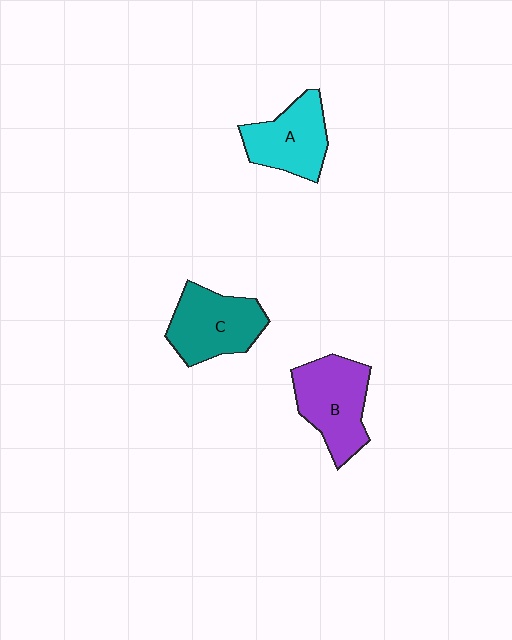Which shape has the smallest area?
Shape A (cyan).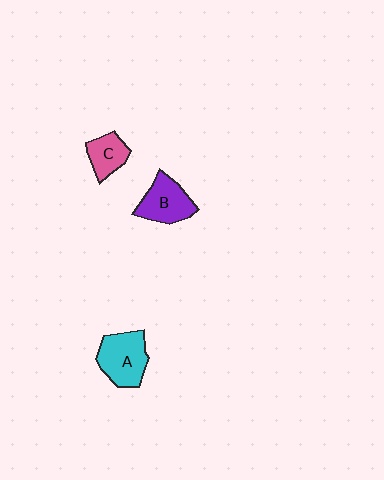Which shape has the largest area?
Shape A (cyan).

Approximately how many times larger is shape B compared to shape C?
Approximately 1.5 times.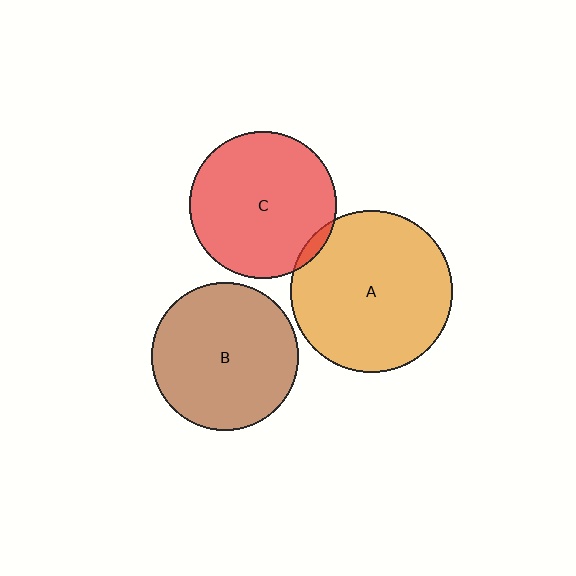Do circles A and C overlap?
Yes.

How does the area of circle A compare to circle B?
Approximately 1.2 times.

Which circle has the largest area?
Circle A (orange).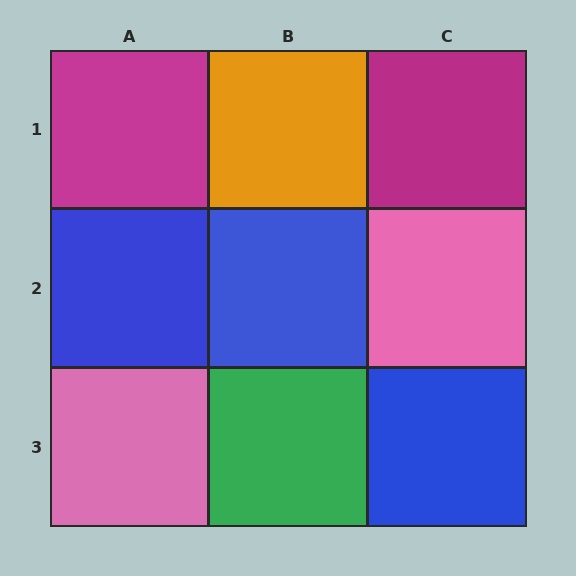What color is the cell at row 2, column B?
Blue.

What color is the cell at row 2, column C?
Pink.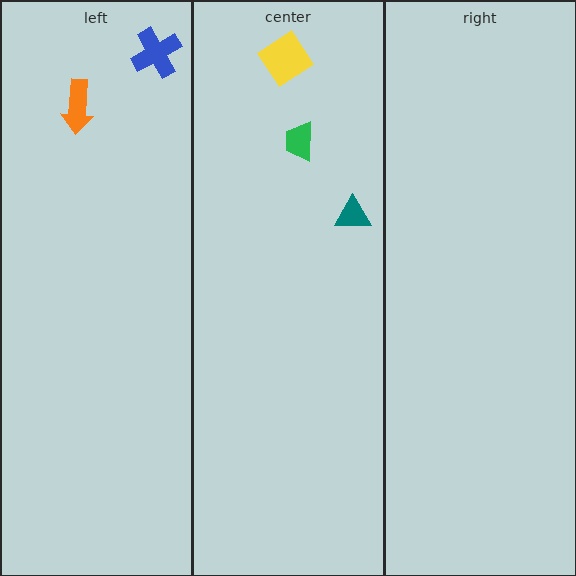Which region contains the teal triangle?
The center region.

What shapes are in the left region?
The blue cross, the orange arrow.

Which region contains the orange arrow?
The left region.